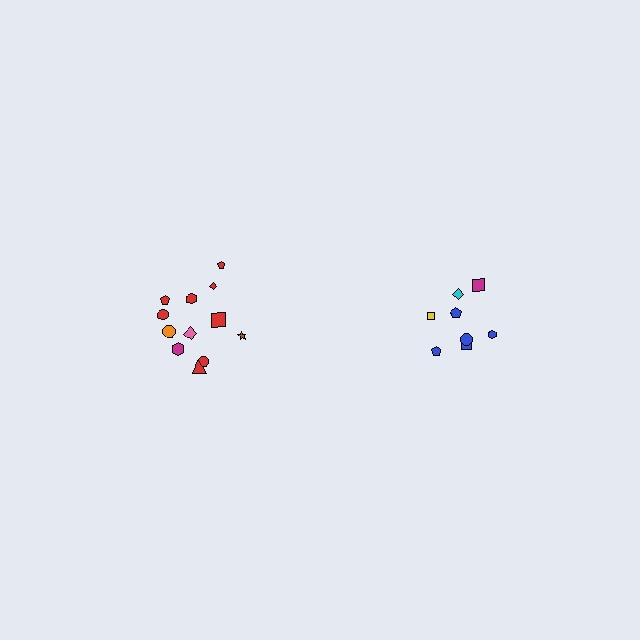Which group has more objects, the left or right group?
The left group.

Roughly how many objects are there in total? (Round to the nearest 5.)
Roughly 20 objects in total.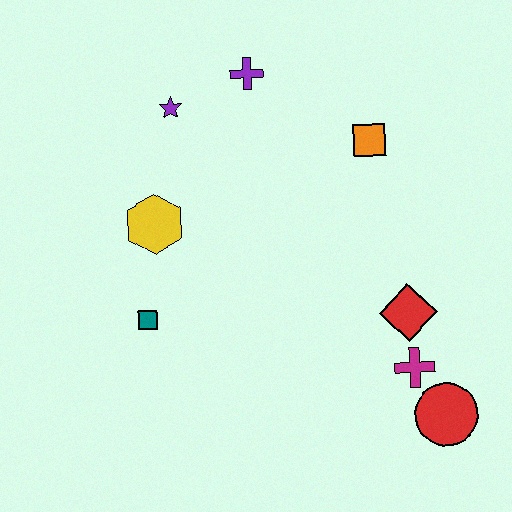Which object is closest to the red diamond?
The magenta cross is closest to the red diamond.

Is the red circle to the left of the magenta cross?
No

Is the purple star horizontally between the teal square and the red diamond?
Yes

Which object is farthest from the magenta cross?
The purple star is farthest from the magenta cross.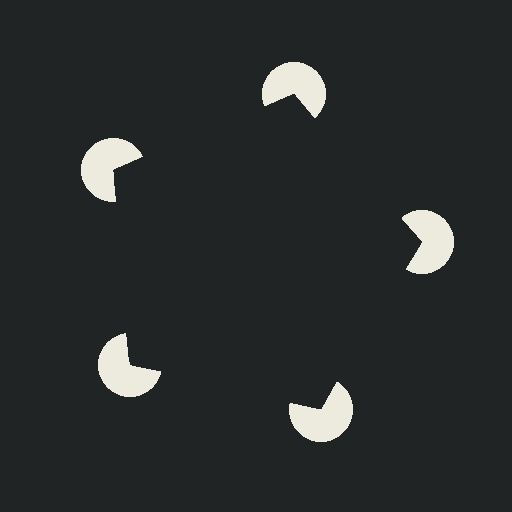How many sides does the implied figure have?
5 sides.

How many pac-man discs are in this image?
There are 5 — one at each vertex of the illusory pentagon.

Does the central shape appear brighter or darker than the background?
It typically appears slightly darker than the background, even though no actual brightness change is drawn.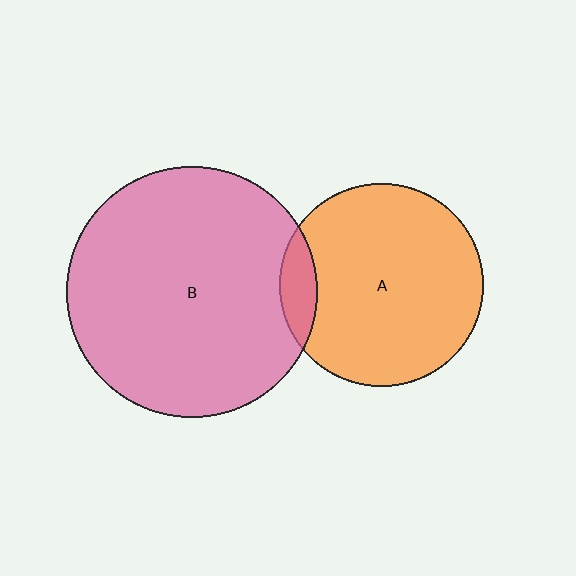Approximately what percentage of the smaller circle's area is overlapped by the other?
Approximately 10%.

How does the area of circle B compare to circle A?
Approximately 1.5 times.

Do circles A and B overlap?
Yes.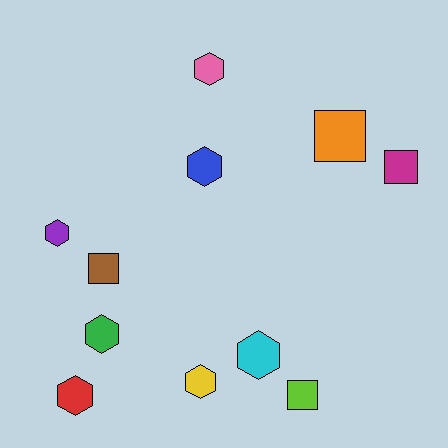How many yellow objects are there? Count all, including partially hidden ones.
There is 1 yellow object.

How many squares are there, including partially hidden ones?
There are 4 squares.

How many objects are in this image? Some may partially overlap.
There are 11 objects.